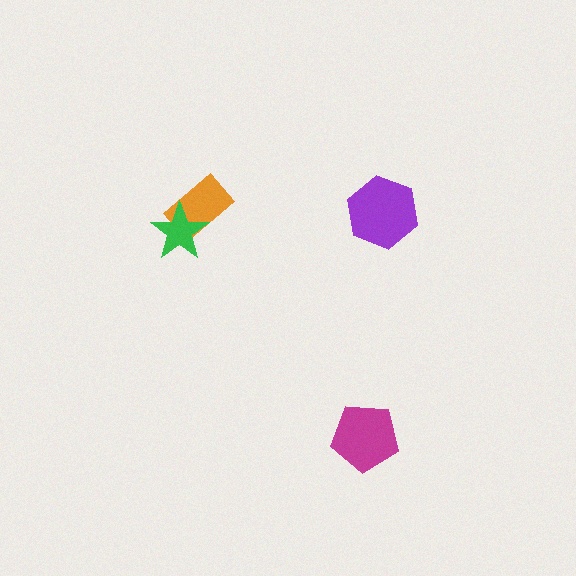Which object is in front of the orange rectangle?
The green star is in front of the orange rectangle.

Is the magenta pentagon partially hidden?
No, no other shape covers it.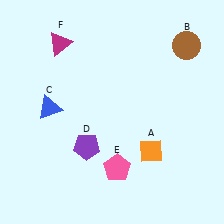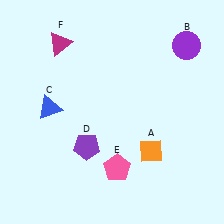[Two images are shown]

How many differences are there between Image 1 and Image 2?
There is 1 difference between the two images.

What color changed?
The circle (B) changed from brown in Image 1 to purple in Image 2.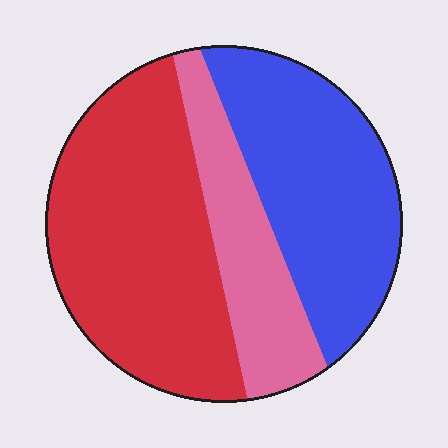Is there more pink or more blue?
Blue.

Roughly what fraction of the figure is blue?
Blue covers around 35% of the figure.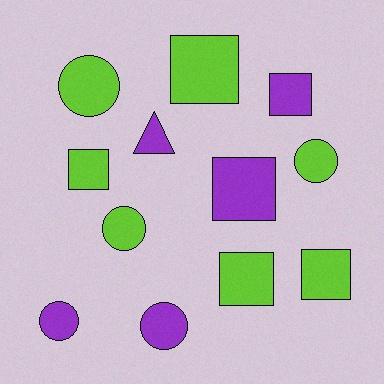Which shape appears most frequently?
Square, with 6 objects.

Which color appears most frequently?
Lime, with 7 objects.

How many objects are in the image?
There are 12 objects.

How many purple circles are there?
There are 2 purple circles.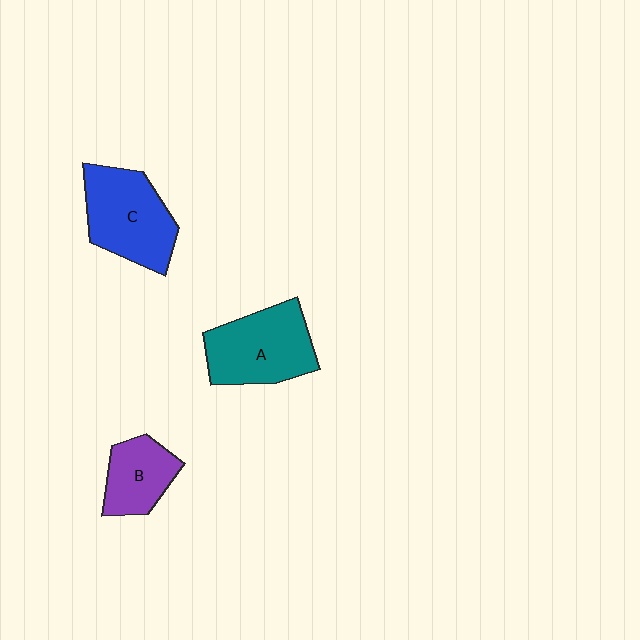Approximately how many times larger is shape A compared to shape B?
Approximately 1.6 times.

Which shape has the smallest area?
Shape B (purple).